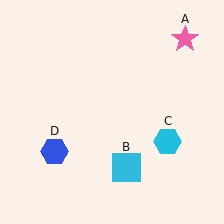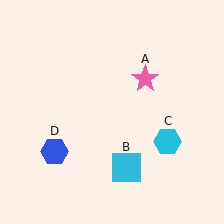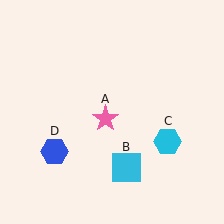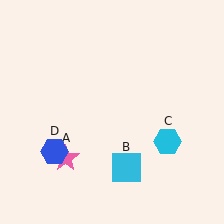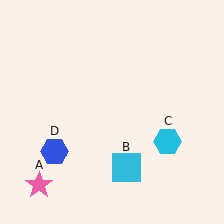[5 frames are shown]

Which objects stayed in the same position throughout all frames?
Cyan square (object B) and cyan hexagon (object C) and blue hexagon (object D) remained stationary.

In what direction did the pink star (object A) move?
The pink star (object A) moved down and to the left.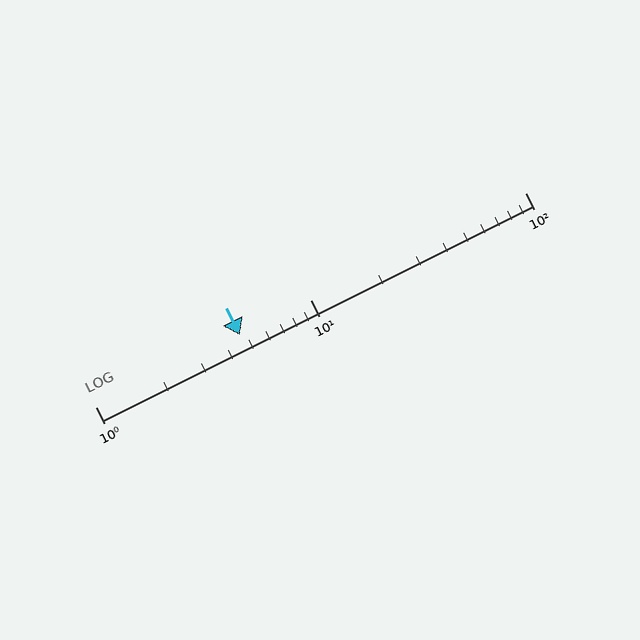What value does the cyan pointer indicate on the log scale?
The pointer indicates approximately 4.7.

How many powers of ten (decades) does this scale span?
The scale spans 2 decades, from 1 to 100.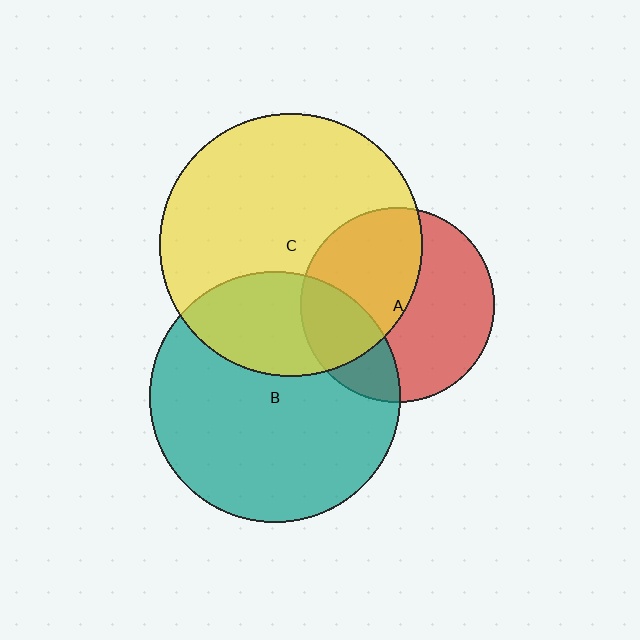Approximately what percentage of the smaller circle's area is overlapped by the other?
Approximately 45%.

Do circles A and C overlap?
Yes.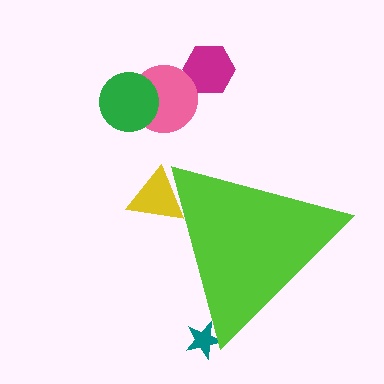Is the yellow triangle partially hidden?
Yes, the yellow triangle is partially hidden behind the lime triangle.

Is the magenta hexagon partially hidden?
No, the magenta hexagon is fully visible.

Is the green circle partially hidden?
No, the green circle is fully visible.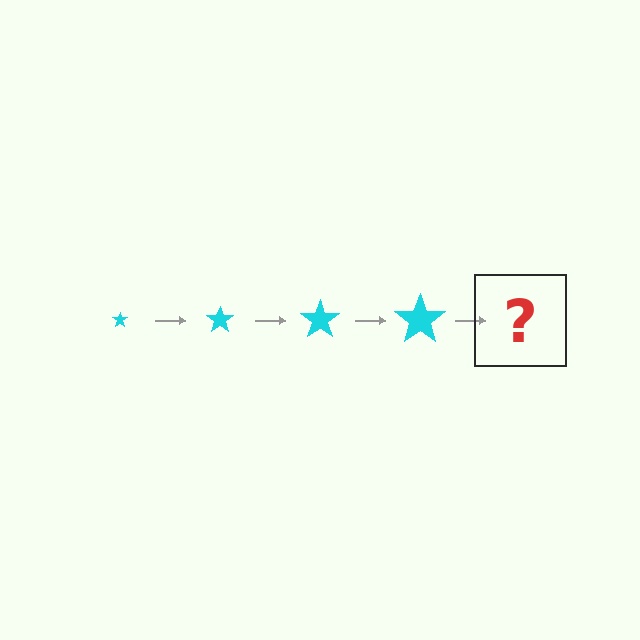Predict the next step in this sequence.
The next step is a cyan star, larger than the previous one.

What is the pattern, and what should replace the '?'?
The pattern is that the star gets progressively larger each step. The '?' should be a cyan star, larger than the previous one.